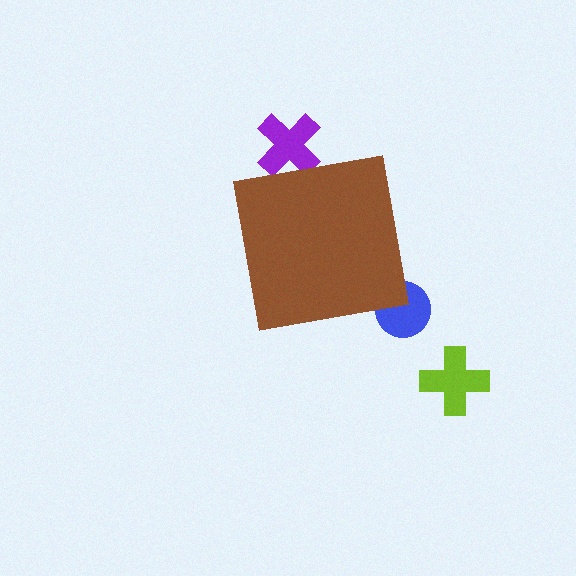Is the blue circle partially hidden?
Yes, the blue circle is partially hidden behind the brown square.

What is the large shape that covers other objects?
A brown square.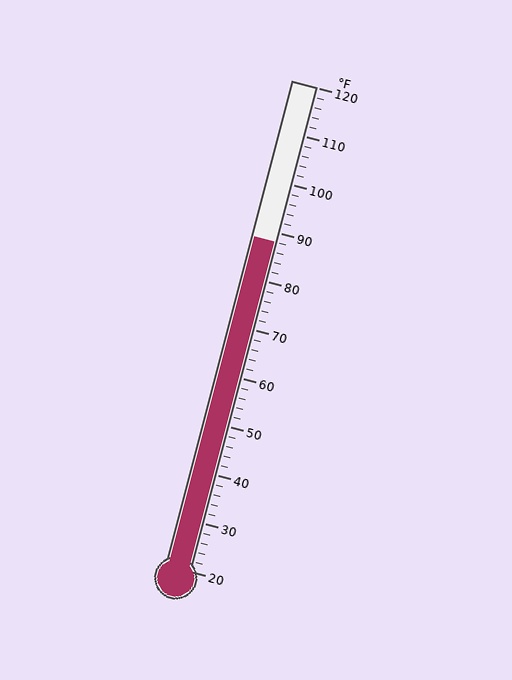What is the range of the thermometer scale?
The thermometer scale ranges from 20°F to 120°F.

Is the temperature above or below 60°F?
The temperature is above 60°F.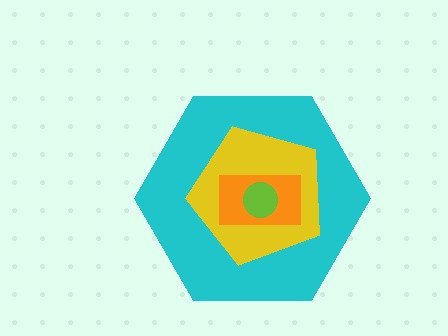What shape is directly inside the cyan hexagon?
The yellow pentagon.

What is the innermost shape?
The lime circle.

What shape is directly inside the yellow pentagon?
The orange rectangle.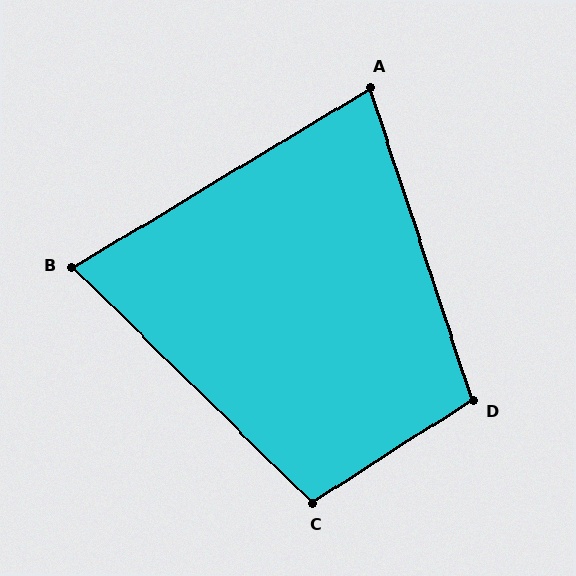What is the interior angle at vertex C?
Approximately 103 degrees (obtuse).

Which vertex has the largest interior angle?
D, at approximately 104 degrees.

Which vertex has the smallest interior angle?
B, at approximately 76 degrees.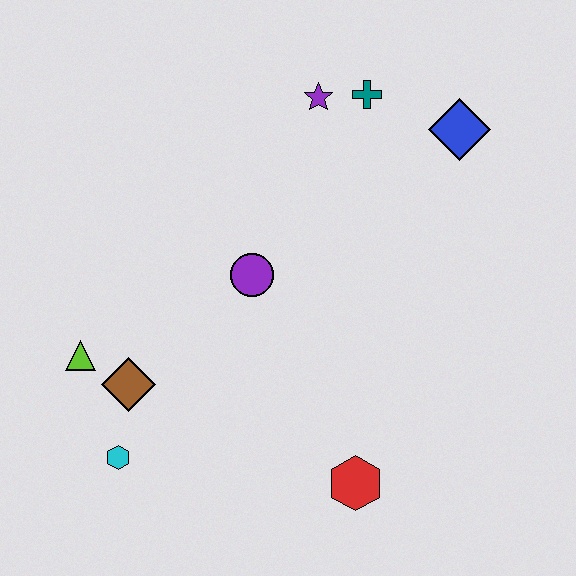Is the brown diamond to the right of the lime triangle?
Yes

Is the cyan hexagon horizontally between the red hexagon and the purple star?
No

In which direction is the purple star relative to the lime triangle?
The purple star is above the lime triangle.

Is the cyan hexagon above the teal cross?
No